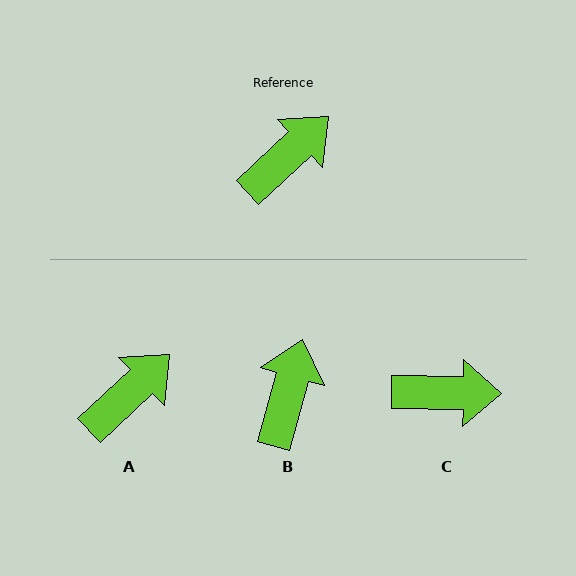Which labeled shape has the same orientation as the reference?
A.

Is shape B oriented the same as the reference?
No, it is off by about 31 degrees.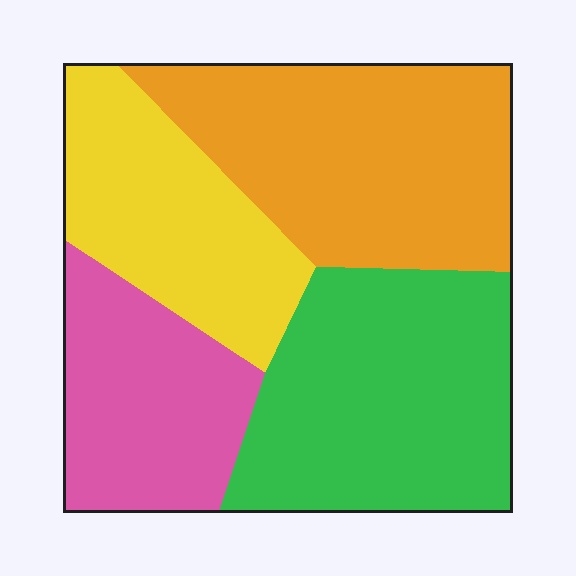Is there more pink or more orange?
Orange.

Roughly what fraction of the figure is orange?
Orange covers around 30% of the figure.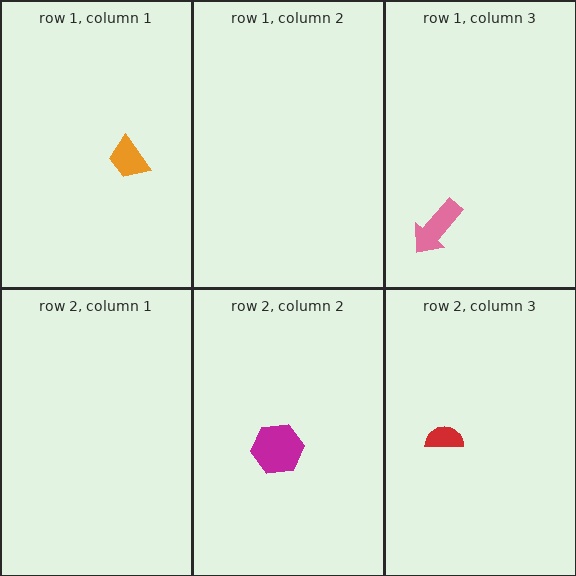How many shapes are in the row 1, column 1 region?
1.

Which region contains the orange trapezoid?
The row 1, column 1 region.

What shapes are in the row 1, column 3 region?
The pink arrow.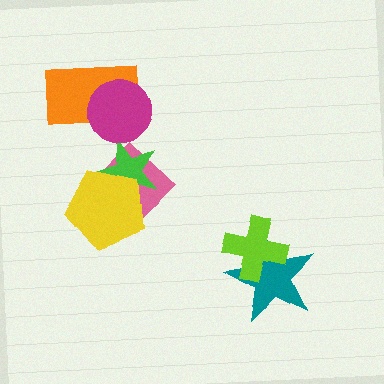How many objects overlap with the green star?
2 objects overlap with the green star.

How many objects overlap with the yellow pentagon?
2 objects overlap with the yellow pentagon.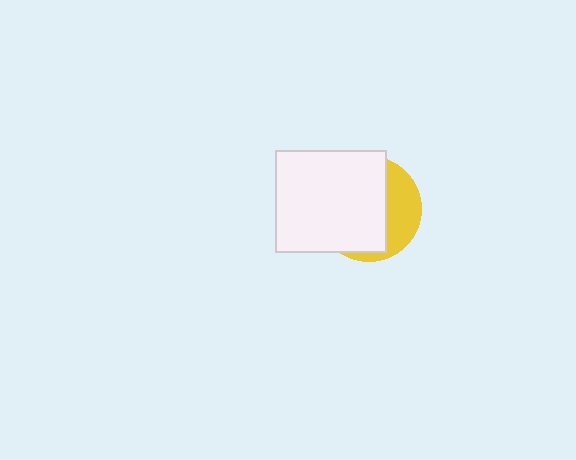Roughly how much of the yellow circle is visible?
A small part of it is visible (roughly 31%).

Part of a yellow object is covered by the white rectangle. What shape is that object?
It is a circle.